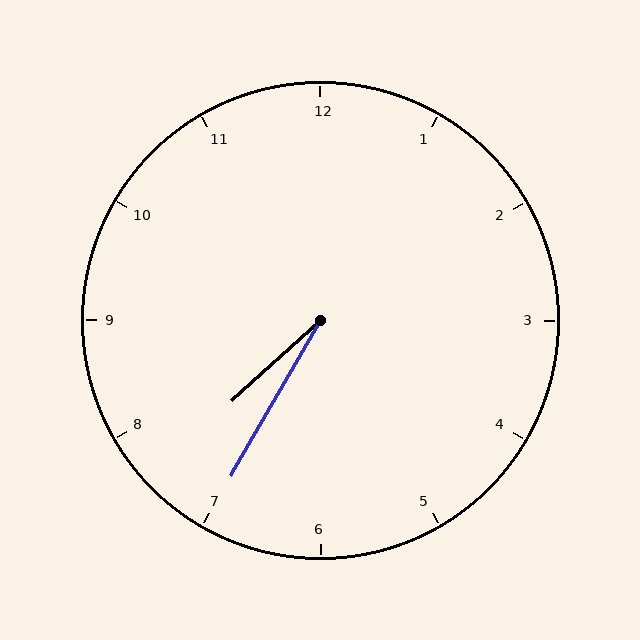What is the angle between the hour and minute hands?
Approximately 18 degrees.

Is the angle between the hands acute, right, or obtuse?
It is acute.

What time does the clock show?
7:35.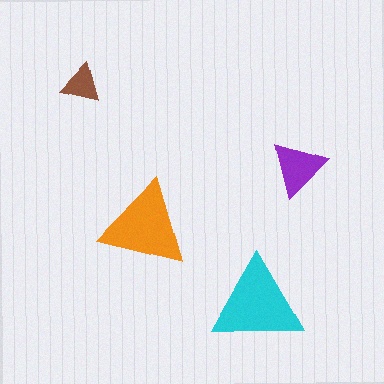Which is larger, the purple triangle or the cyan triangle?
The cyan one.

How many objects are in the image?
There are 4 objects in the image.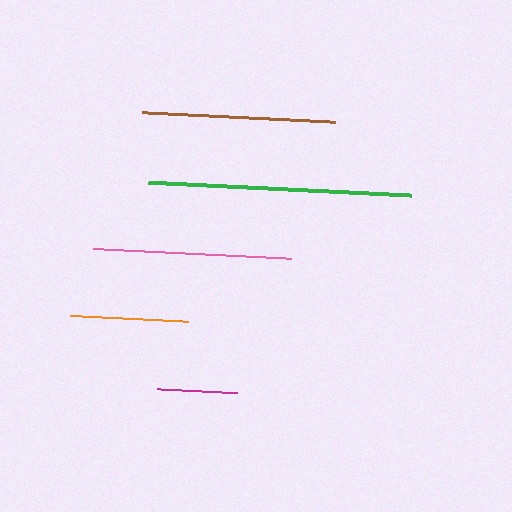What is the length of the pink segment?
The pink segment is approximately 198 pixels long.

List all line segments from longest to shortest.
From longest to shortest: green, pink, brown, orange, magenta.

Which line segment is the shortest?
The magenta line is the shortest at approximately 80 pixels.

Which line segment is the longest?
The green line is the longest at approximately 264 pixels.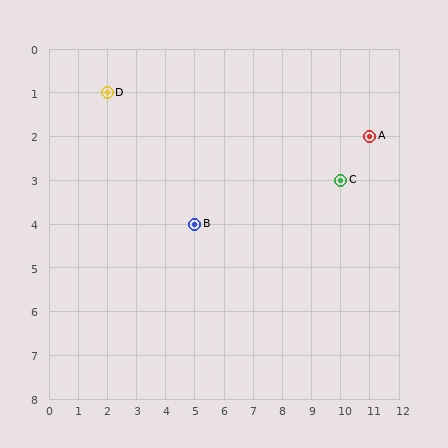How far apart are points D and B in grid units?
Points D and B are 3 columns and 3 rows apart (about 4.2 grid units diagonally).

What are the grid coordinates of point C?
Point C is at grid coordinates (10, 3).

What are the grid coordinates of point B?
Point B is at grid coordinates (5, 4).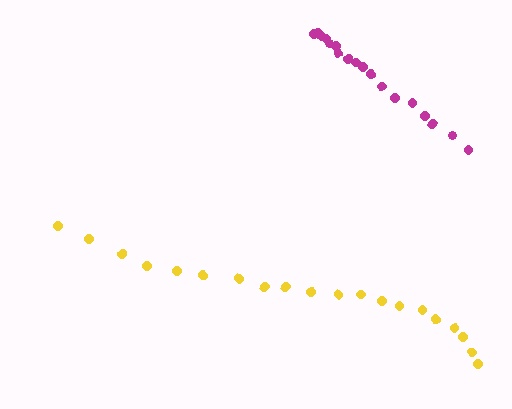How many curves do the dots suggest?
There are 2 distinct paths.